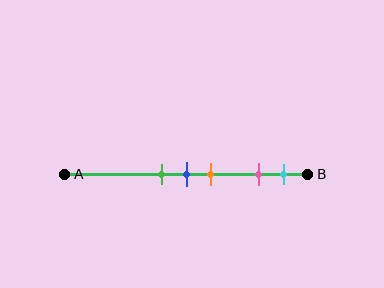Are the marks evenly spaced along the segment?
No, the marks are not evenly spaced.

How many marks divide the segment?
There are 5 marks dividing the segment.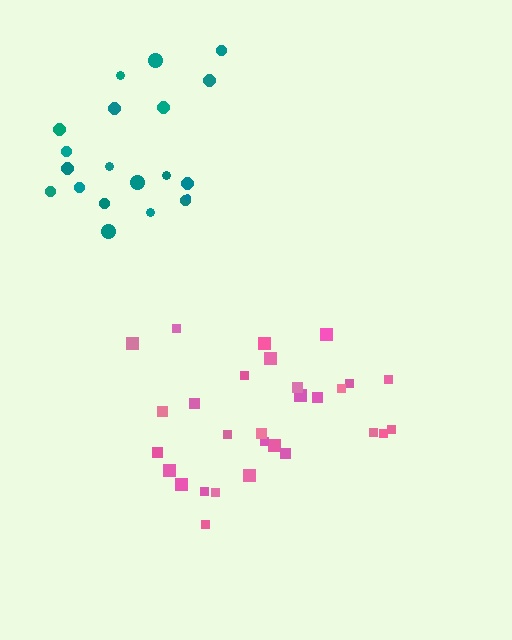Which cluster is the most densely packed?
Teal.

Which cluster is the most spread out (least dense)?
Pink.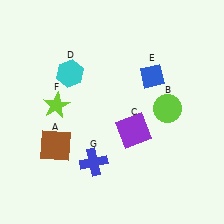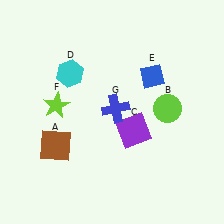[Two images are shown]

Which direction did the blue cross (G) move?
The blue cross (G) moved up.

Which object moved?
The blue cross (G) moved up.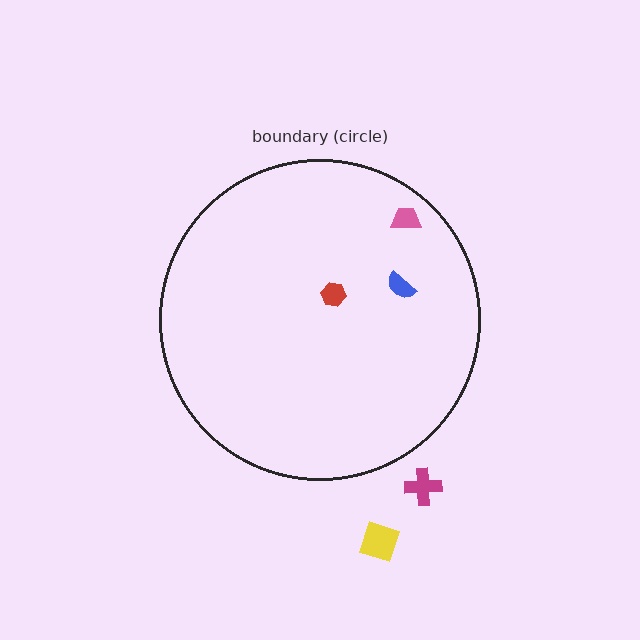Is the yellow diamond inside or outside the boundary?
Outside.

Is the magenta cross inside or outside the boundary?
Outside.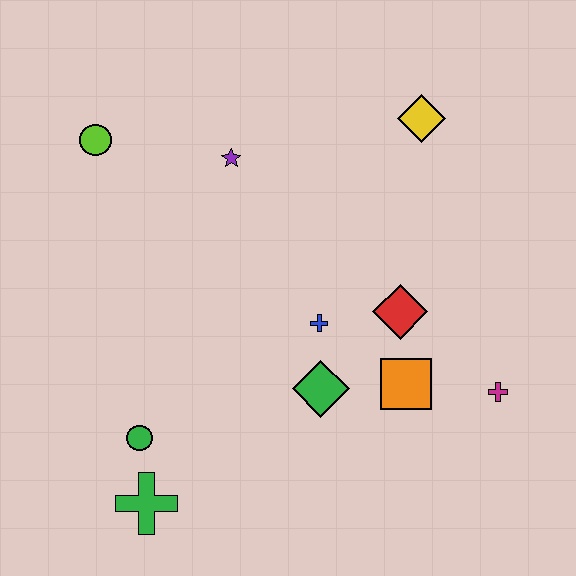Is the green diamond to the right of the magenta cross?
No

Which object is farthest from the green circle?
The yellow diamond is farthest from the green circle.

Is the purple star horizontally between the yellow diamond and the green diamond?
No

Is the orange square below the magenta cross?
No